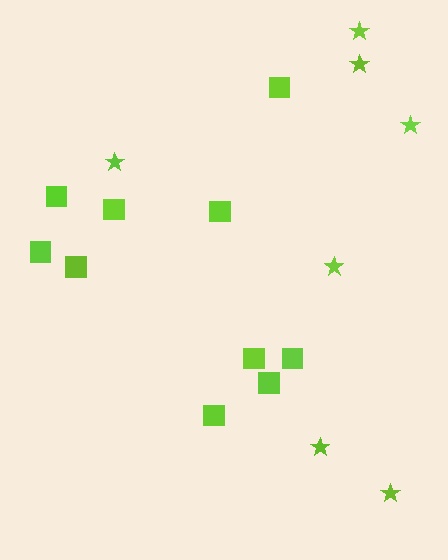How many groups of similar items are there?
There are 2 groups: one group of squares (10) and one group of stars (7).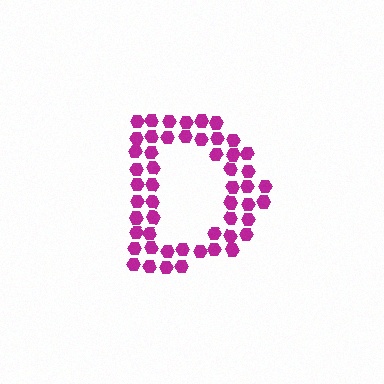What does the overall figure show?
The overall figure shows the letter D.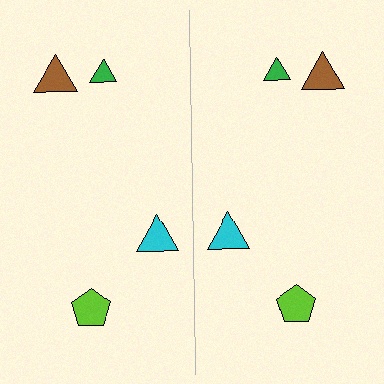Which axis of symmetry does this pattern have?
The pattern has a vertical axis of symmetry running through the center of the image.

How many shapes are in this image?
There are 8 shapes in this image.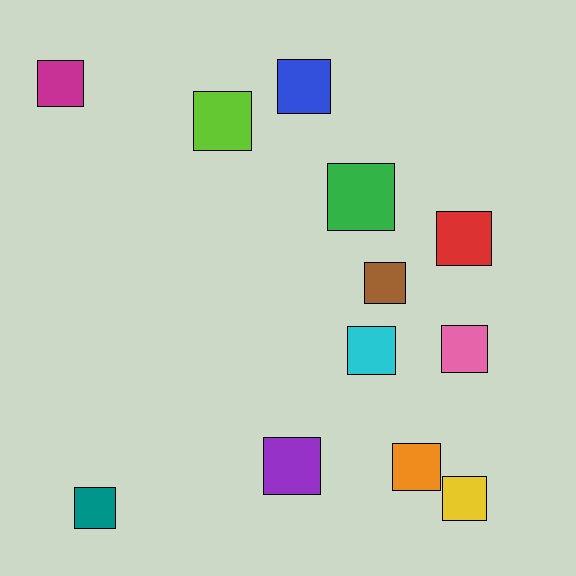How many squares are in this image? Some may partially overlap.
There are 12 squares.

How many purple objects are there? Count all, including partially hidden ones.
There is 1 purple object.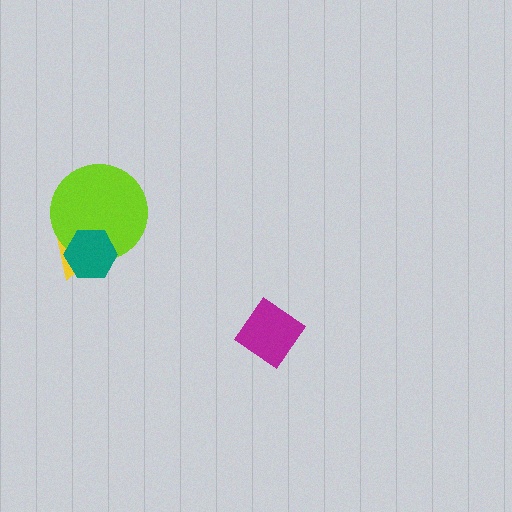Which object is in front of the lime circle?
The teal hexagon is in front of the lime circle.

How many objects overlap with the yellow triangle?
2 objects overlap with the yellow triangle.